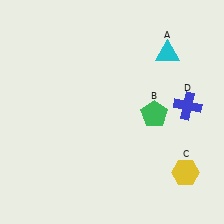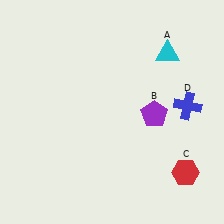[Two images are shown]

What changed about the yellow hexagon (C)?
In Image 1, C is yellow. In Image 2, it changed to red.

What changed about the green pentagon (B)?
In Image 1, B is green. In Image 2, it changed to purple.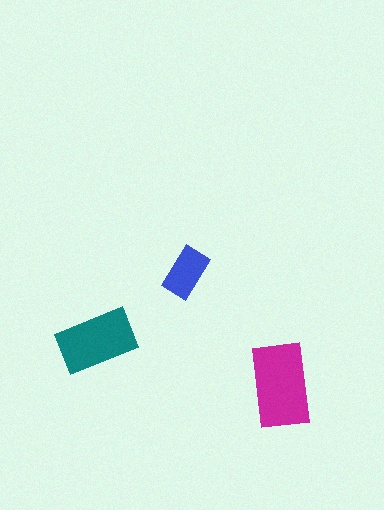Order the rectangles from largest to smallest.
the magenta one, the teal one, the blue one.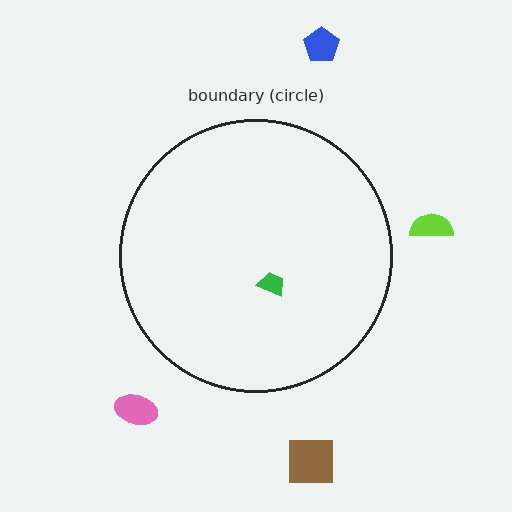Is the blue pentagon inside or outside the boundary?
Outside.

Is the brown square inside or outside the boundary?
Outside.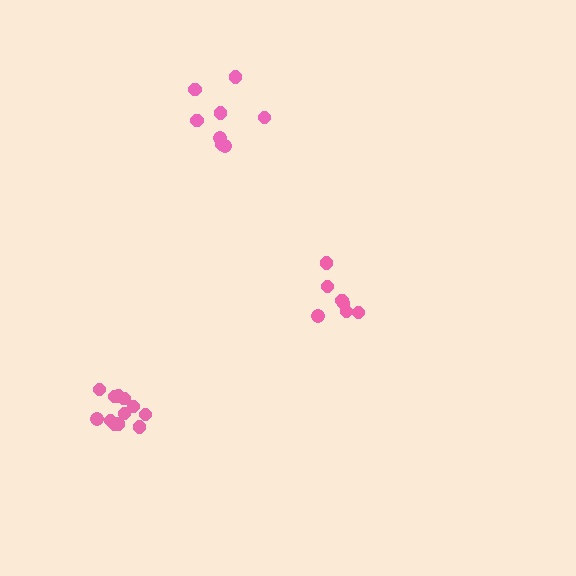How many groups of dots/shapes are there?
There are 3 groups.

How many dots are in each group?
Group 1: 12 dots, Group 2: 7 dots, Group 3: 8 dots (27 total).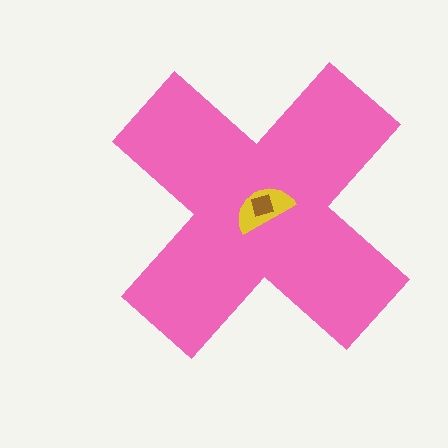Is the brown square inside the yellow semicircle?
Yes.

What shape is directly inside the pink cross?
The yellow semicircle.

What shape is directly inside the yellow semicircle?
The brown square.